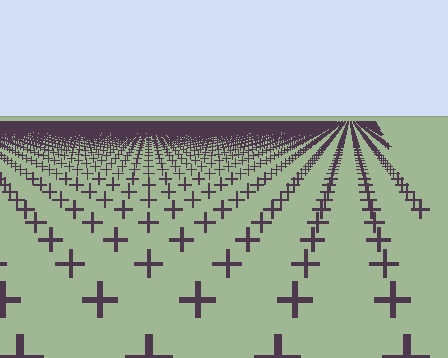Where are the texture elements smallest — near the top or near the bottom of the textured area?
Near the top.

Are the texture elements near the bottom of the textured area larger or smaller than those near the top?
Larger. Near the bottom, elements are closer to the viewer and appear at a bigger on-screen size.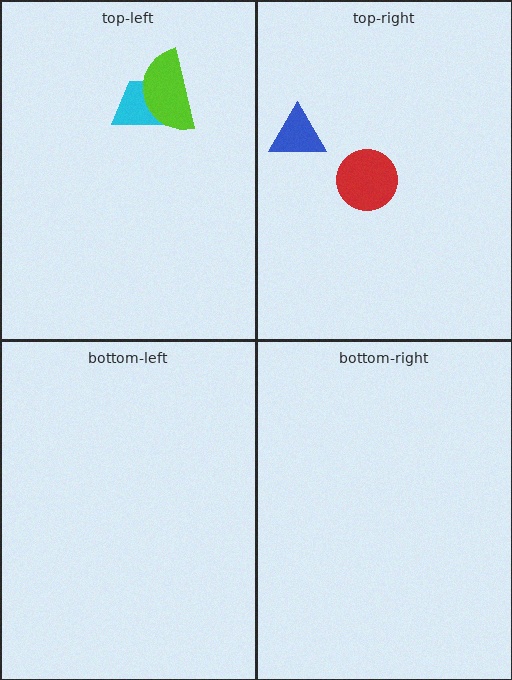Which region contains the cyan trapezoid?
The top-left region.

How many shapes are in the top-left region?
2.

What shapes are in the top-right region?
The blue triangle, the red circle.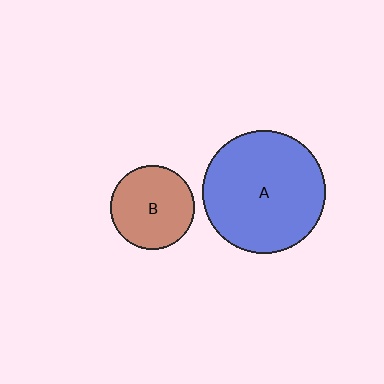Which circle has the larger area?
Circle A (blue).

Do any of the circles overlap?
No, none of the circles overlap.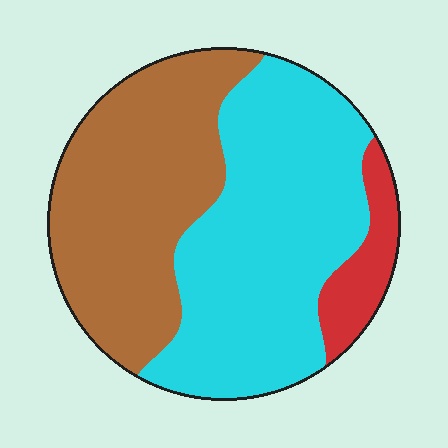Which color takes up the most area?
Cyan, at roughly 50%.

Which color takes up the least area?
Red, at roughly 10%.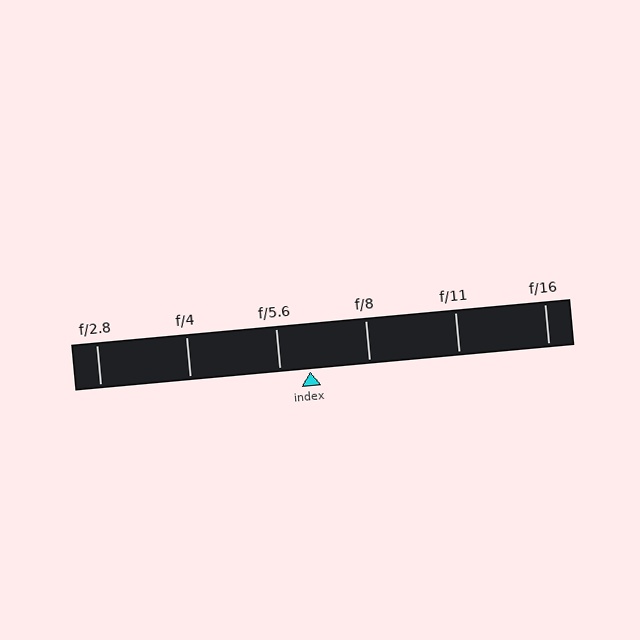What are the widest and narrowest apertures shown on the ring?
The widest aperture shown is f/2.8 and the narrowest is f/16.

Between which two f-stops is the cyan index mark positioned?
The index mark is between f/5.6 and f/8.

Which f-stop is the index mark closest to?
The index mark is closest to f/5.6.